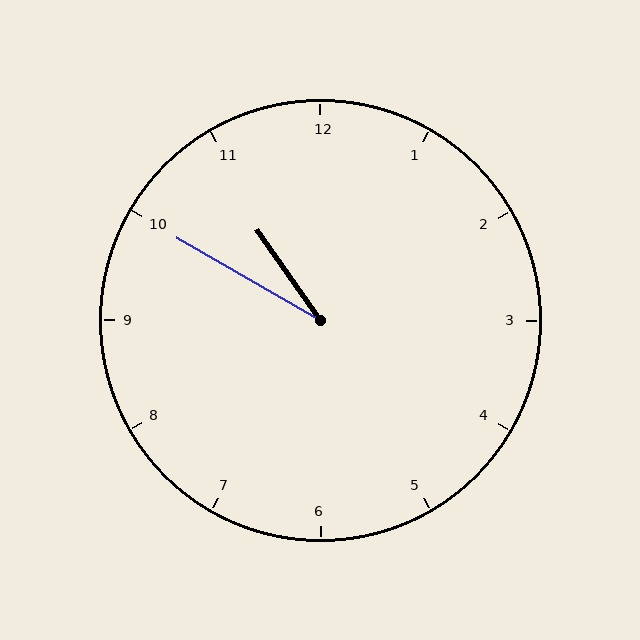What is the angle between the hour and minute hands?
Approximately 25 degrees.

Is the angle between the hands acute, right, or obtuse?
It is acute.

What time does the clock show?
10:50.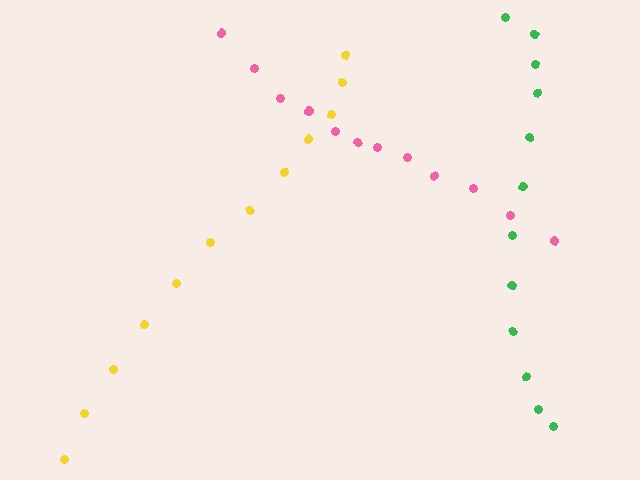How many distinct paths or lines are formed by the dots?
There are 3 distinct paths.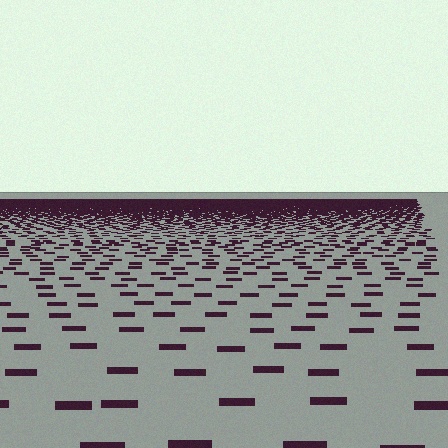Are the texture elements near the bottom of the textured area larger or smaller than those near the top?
Larger. Near the bottom, elements are closer to the viewer and appear at a bigger on-screen size.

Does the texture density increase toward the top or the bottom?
Density increases toward the top.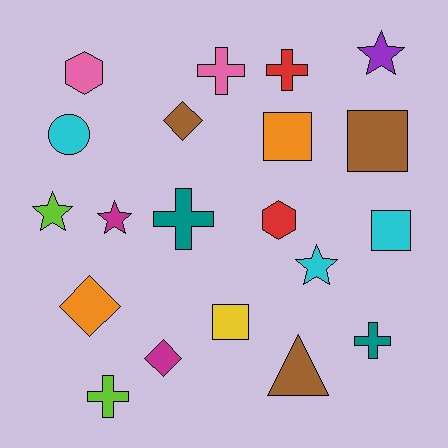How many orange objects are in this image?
There are 2 orange objects.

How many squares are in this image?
There are 4 squares.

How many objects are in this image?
There are 20 objects.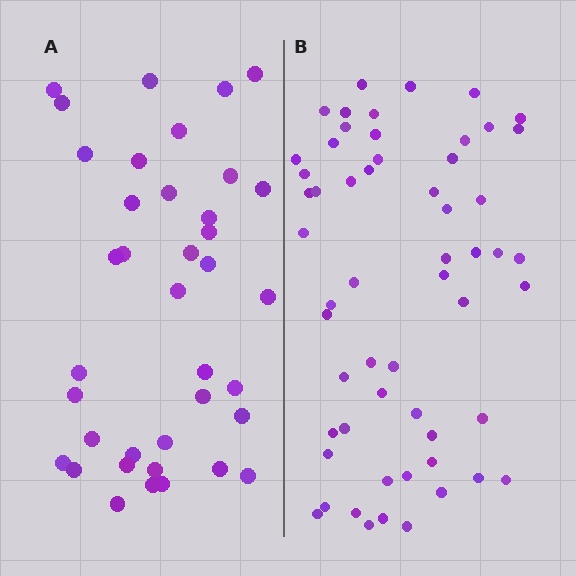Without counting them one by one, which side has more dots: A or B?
Region B (the right region) has more dots.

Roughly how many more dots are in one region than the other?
Region B has approximately 20 more dots than region A.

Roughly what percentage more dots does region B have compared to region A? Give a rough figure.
About 50% more.